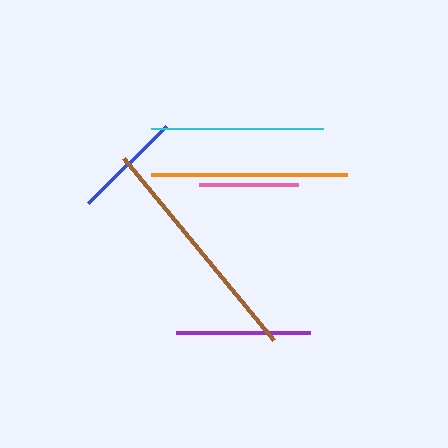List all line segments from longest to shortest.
From longest to shortest: brown, orange, cyan, purple, blue, pink.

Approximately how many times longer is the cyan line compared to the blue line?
The cyan line is approximately 1.6 times the length of the blue line.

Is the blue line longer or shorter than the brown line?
The brown line is longer than the blue line.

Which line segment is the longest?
The brown line is the longest at approximately 236 pixels.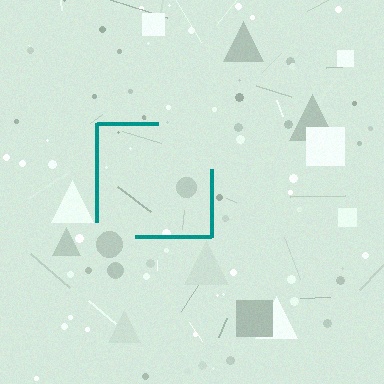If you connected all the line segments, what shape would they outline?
They would outline a square.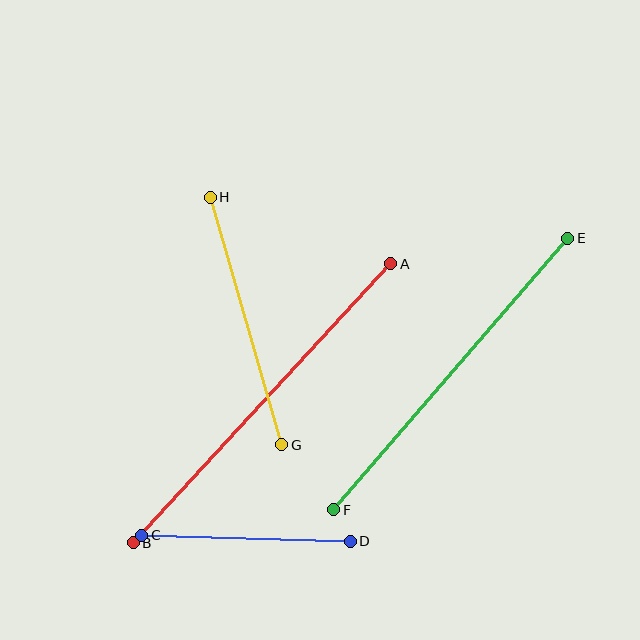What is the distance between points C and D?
The distance is approximately 209 pixels.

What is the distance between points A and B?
The distance is approximately 379 pixels.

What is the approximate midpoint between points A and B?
The midpoint is at approximately (262, 403) pixels.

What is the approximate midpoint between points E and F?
The midpoint is at approximately (451, 374) pixels.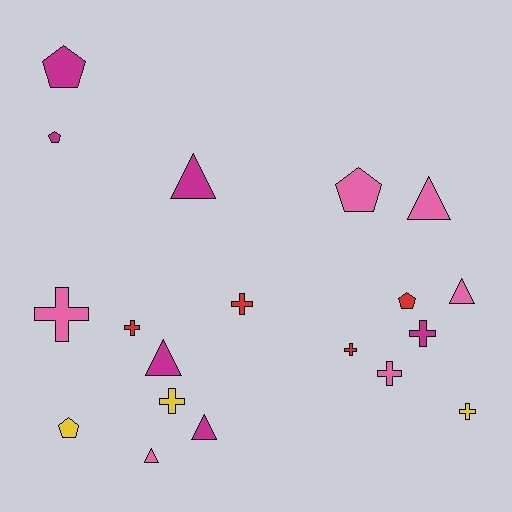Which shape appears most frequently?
Cross, with 8 objects.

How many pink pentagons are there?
There is 1 pink pentagon.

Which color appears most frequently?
Magenta, with 6 objects.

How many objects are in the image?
There are 19 objects.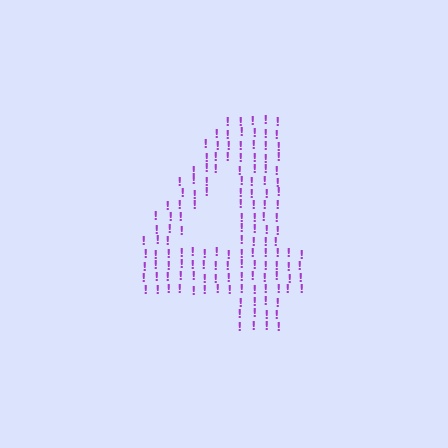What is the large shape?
The large shape is the digit 4.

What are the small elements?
The small elements are exclamation marks.